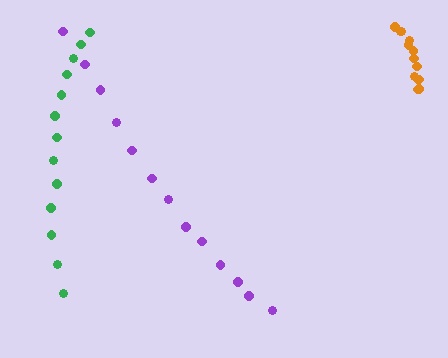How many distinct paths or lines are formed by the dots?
There are 3 distinct paths.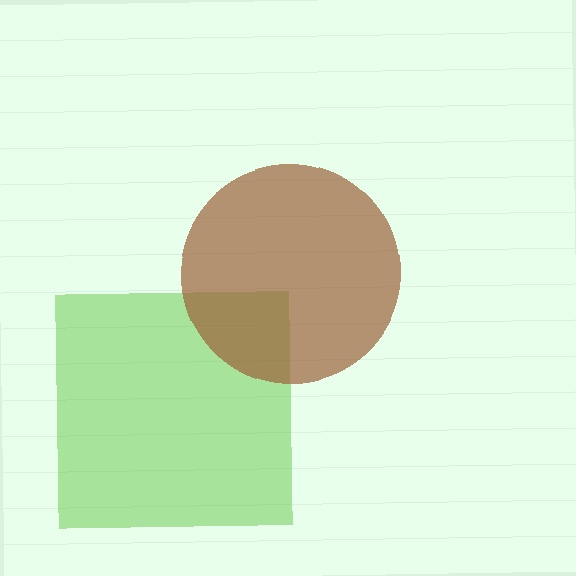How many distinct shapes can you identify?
There are 2 distinct shapes: a lime square, a brown circle.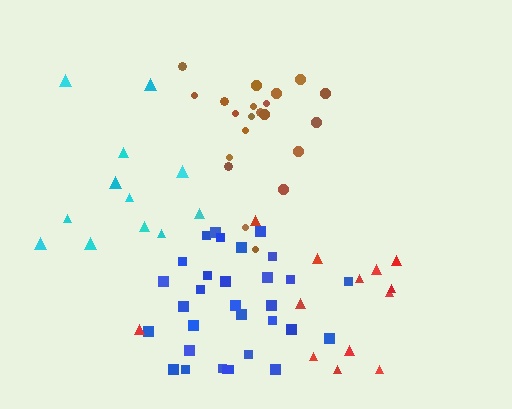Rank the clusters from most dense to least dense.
blue, brown, red, cyan.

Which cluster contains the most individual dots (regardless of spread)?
Blue (31).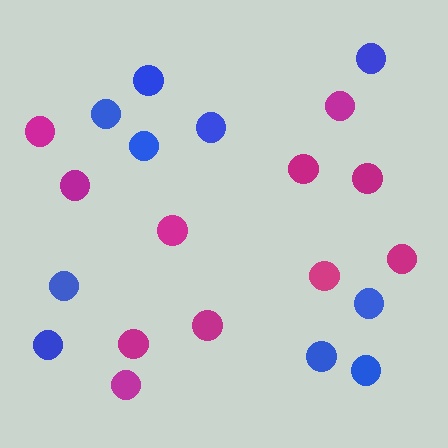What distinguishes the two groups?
There are 2 groups: one group of blue circles (10) and one group of magenta circles (11).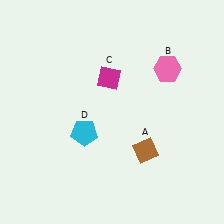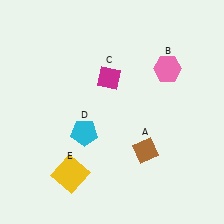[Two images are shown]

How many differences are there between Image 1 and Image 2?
There is 1 difference between the two images.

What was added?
A yellow square (E) was added in Image 2.